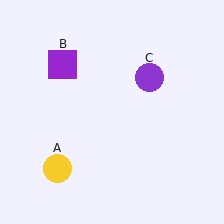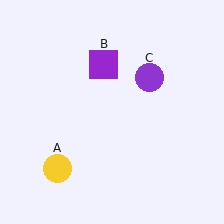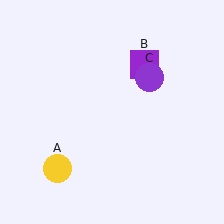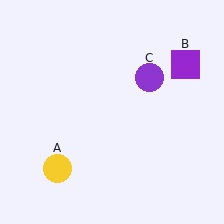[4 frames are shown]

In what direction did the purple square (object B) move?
The purple square (object B) moved right.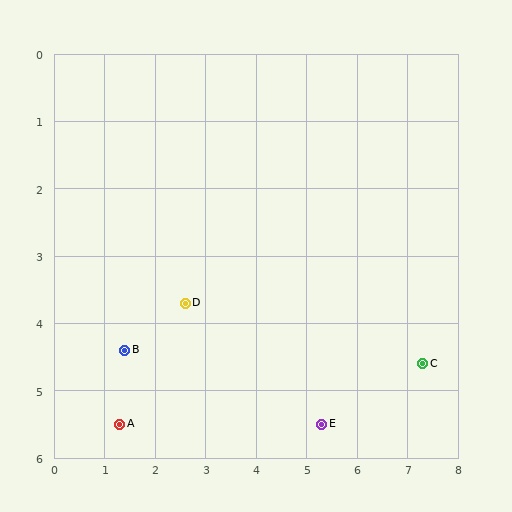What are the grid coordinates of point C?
Point C is at approximately (7.3, 4.6).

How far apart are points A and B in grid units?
Points A and B are about 1.1 grid units apart.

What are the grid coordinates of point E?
Point E is at approximately (5.3, 5.5).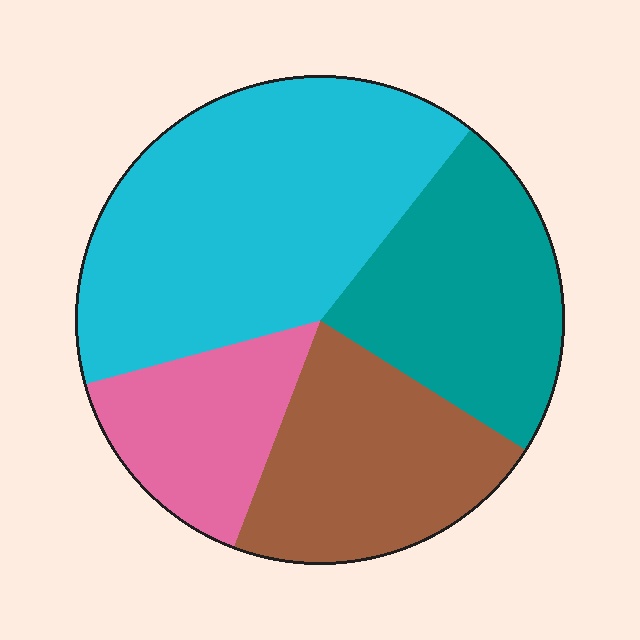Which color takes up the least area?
Pink, at roughly 15%.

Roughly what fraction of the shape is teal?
Teal covers around 25% of the shape.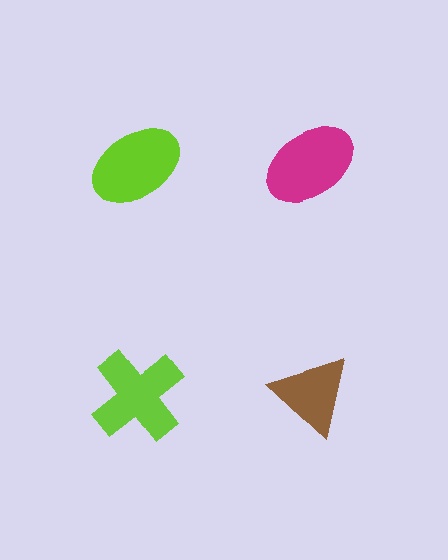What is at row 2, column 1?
A lime cross.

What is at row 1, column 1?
A lime ellipse.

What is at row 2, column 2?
A brown triangle.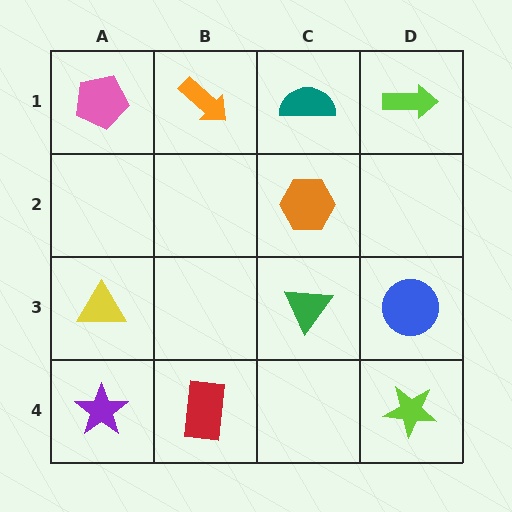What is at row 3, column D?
A blue circle.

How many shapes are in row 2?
1 shape.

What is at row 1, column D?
A lime arrow.